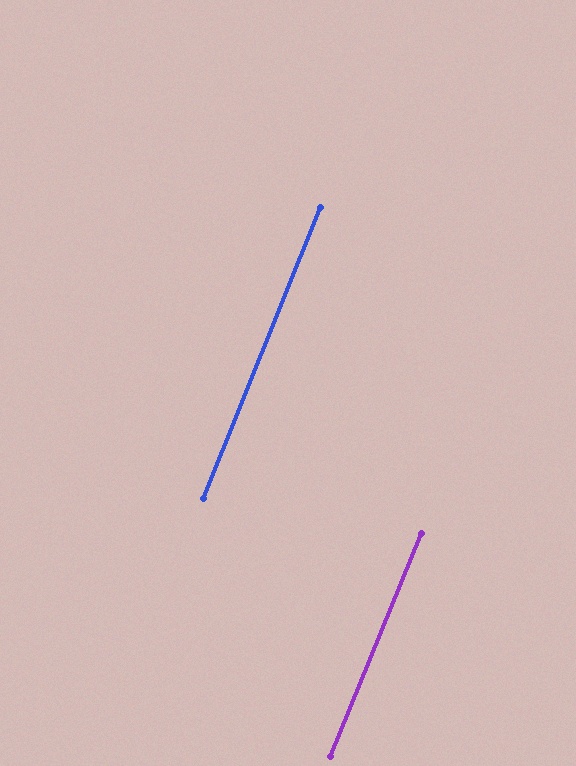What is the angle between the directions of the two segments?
Approximately 0 degrees.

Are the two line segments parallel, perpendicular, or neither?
Parallel — their directions differ by only 0.2°.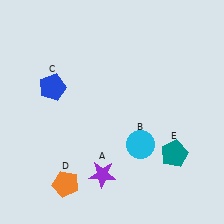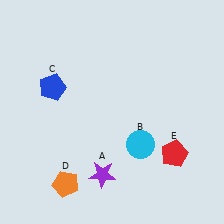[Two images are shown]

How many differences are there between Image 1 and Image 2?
There is 1 difference between the two images.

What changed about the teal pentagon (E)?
In Image 1, E is teal. In Image 2, it changed to red.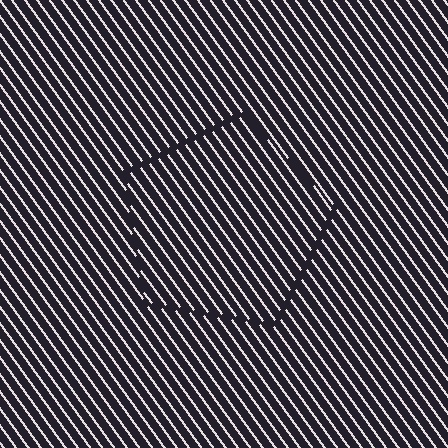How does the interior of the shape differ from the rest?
The interior of the shape contains the same grating, shifted by half a period — the contour is defined by the phase discontinuity where line-ends from the inner and outer gratings abut.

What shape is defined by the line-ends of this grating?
An illusory pentagon. The interior of the shape contains the same grating, shifted by half a period — the contour is defined by the phase discontinuity where line-ends from the inner and outer gratings abut.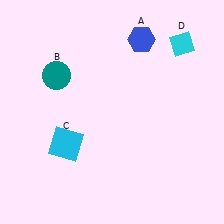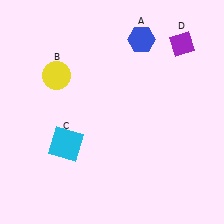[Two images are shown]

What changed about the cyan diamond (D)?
In Image 1, D is cyan. In Image 2, it changed to purple.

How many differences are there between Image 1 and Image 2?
There are 2 differences between the two images.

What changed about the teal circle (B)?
In Image 1, B is teal. In Image 2, it changed to yellow.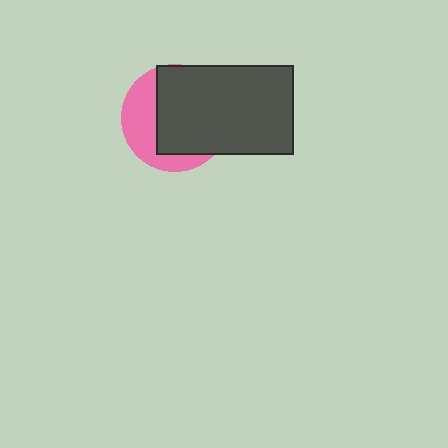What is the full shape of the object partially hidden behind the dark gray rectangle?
The partially hidden object is a pink circle.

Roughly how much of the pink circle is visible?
A small part of it is visible (roughly 36%).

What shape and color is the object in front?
The object in front is a dark gray rectangle.